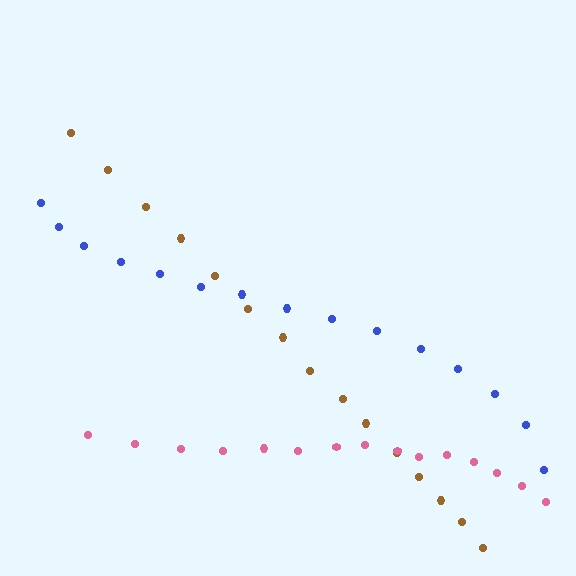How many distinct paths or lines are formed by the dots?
There are 3 distinct paths.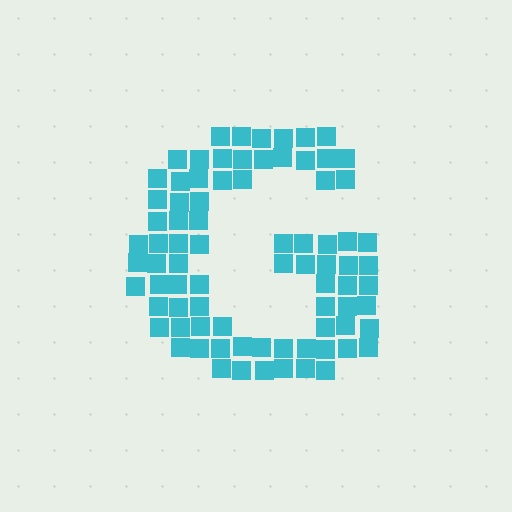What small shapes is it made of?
It is made of small squares.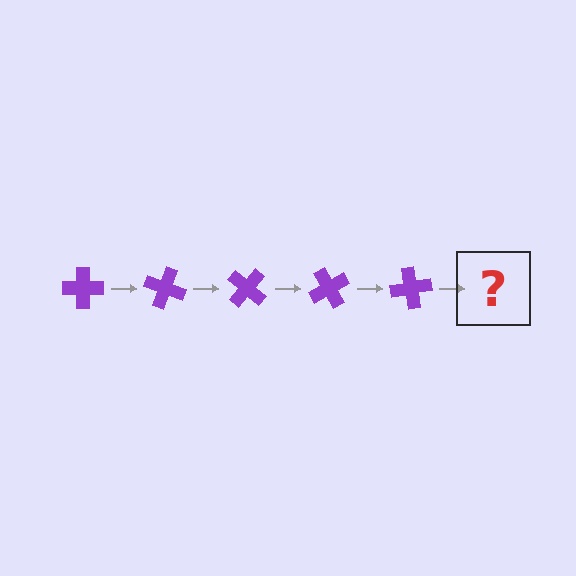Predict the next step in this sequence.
The next step is a purple cross rotated 100 degrees.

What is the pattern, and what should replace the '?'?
The pattern is that the cross rotates 20 degrees each step. The '?' should be a purple cross rotated 100 degrees.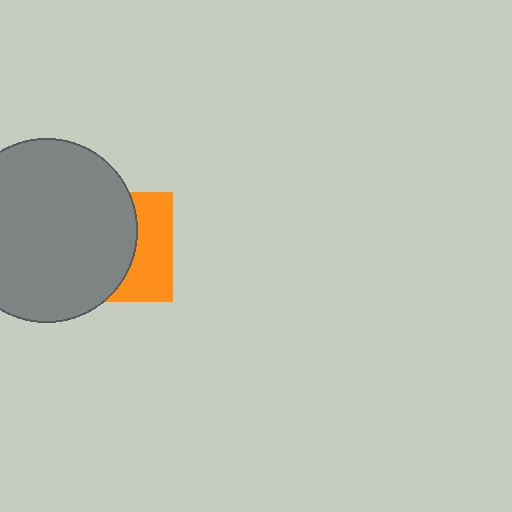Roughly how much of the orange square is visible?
A small part of it is visible (roughly 39%).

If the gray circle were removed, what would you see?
You would see the complete orange square.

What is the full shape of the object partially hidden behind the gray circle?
The partially hidden object is an orange square.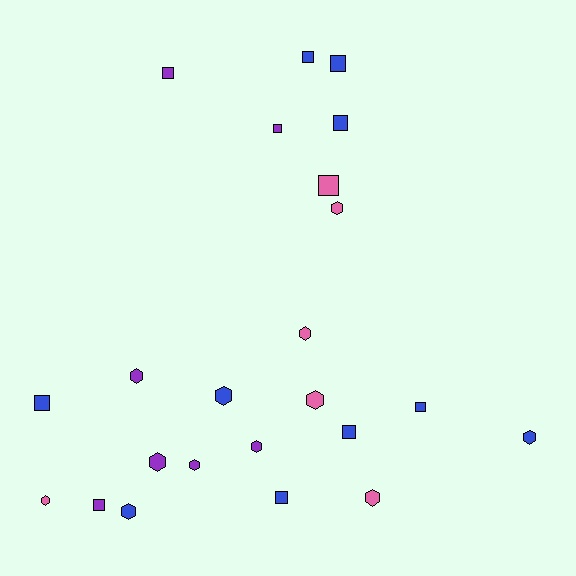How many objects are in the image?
There are 23 objects.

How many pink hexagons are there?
There are 5 pink hexagons.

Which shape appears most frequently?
Hexagon, with 12 objects.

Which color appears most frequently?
Blue, with 10 objects.